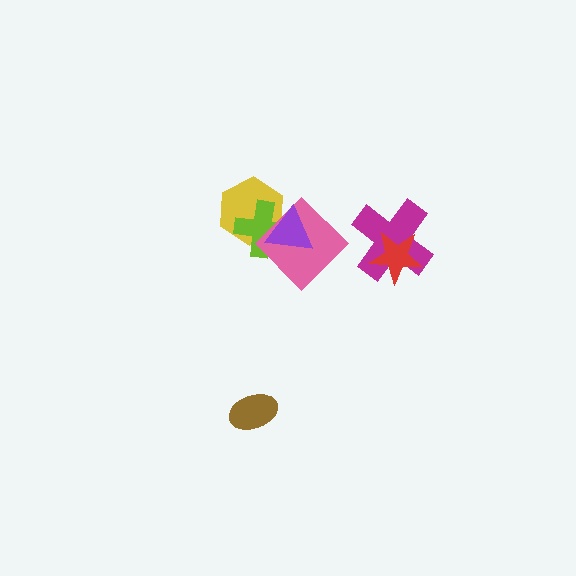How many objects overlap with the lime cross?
3 objects overlap with the lime cross.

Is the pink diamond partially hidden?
Yes, it is partially covered by another shape.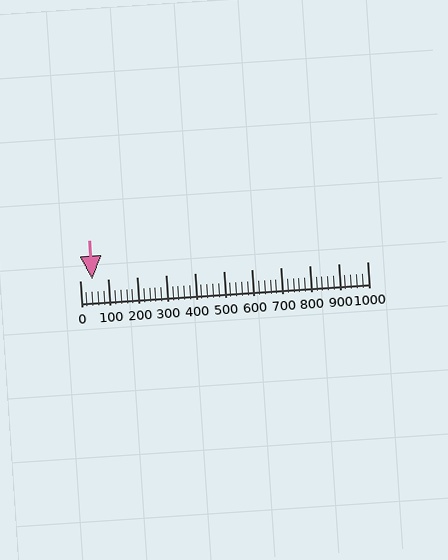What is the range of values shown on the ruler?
The ruler shows values from 0 to 1000.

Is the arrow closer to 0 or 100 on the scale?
The arrow is closer to 0.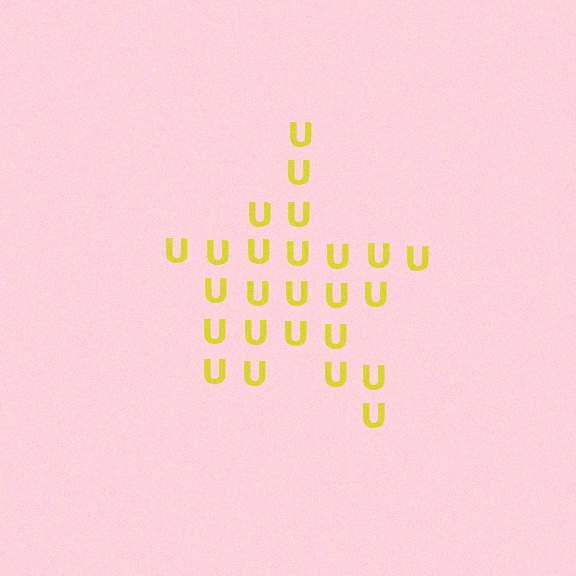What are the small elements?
The small elements are letter U's.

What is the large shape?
The large shape is a star.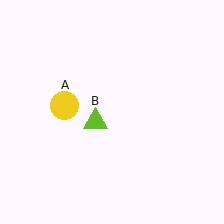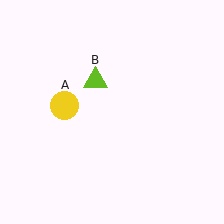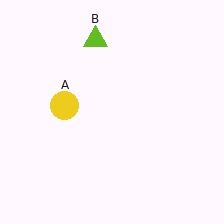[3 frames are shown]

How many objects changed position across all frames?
1 object changed position: lime triangle (object B).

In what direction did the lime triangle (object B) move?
The lime triangle (object B) moved up.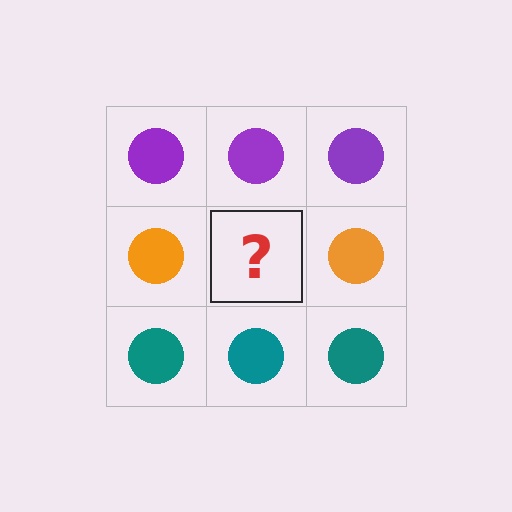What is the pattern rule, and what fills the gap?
The rule is that each row has a consistent color. The gap should be filled with an orange circle.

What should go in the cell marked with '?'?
The missing cell should contain an orange circle.